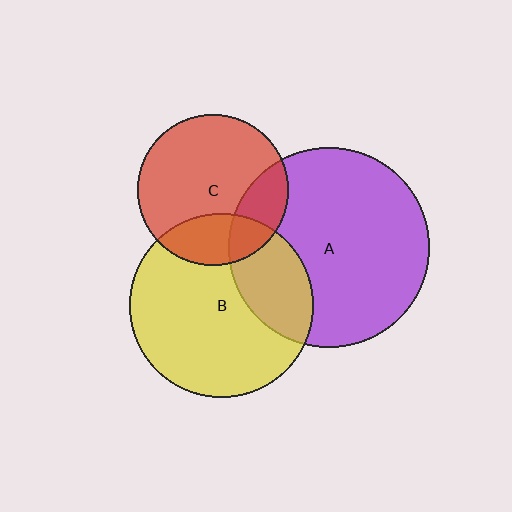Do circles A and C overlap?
Yes.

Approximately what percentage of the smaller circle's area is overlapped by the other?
Approximately 20%.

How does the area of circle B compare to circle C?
Approximately 1.5 times.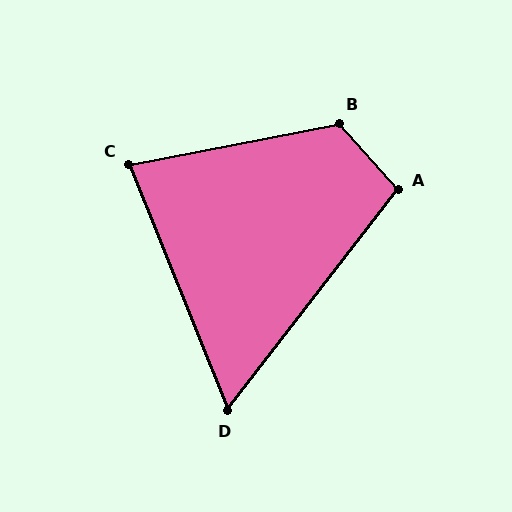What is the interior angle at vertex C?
Approximately 79 degrees (acute).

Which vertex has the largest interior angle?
B, at approximately 120 degrees.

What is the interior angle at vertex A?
Approximately 101 degrees (obtuse).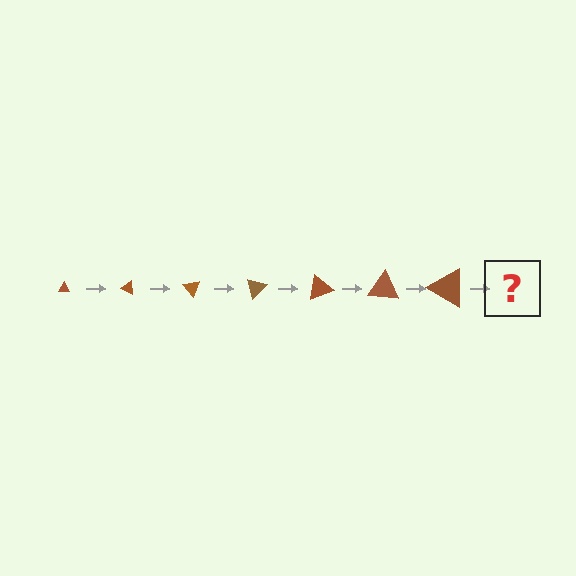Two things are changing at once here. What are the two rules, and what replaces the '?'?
The two rules are that the triangle grows larger each step and it rotates 25 degrees each step. The '?' should be a triangle, larger than the previous one and rotated 175 degrees from the start.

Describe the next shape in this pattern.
It should be a triangle, larger than the previous one and rotated 175 degrees from the start.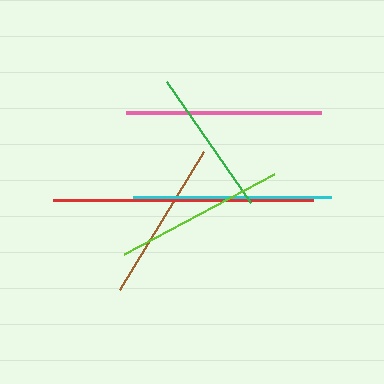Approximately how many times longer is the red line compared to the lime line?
The red line is approximately 1.5 times the length of the lime line.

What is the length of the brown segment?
The brown segment is approximately 162 pixels long.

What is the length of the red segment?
The red segment is approximately 261 pixels long.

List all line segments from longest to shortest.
From longest to shortest: red, cyan, pink, lime, brown, green.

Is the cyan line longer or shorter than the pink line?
The cyan line is longer than the pink line.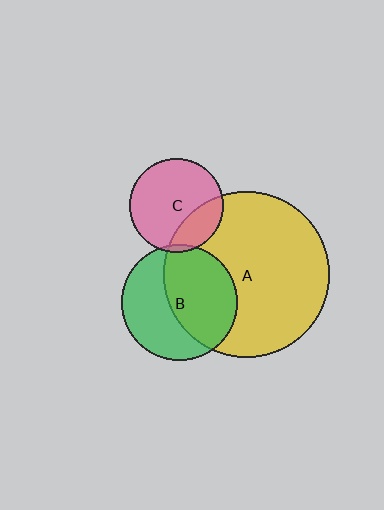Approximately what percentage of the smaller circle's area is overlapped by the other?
Approximately 25%.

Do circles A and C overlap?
Yes.